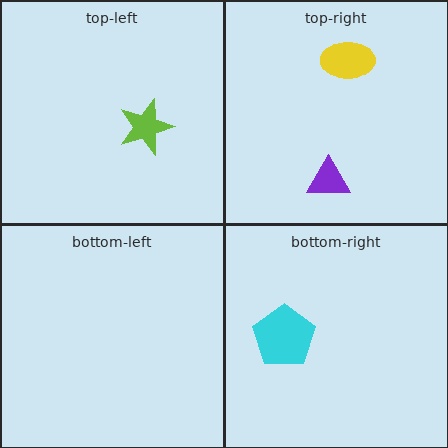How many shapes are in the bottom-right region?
1.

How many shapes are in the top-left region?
1.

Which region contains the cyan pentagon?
The bottom-right region.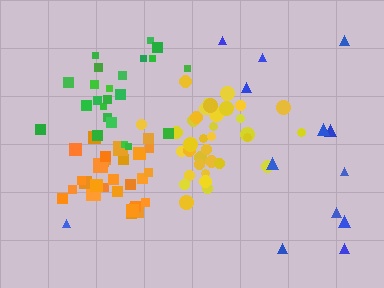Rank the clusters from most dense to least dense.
orange, yellow, green, blue.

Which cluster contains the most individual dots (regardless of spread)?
Yellow (35).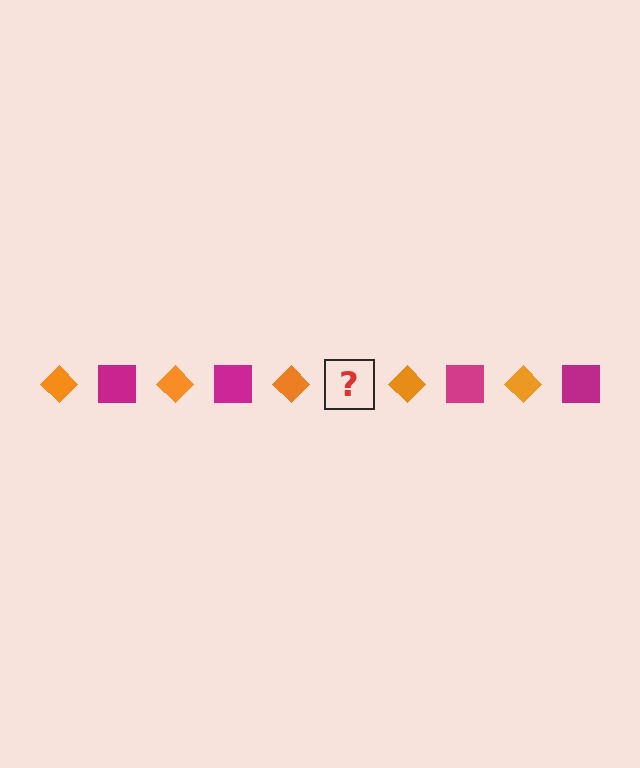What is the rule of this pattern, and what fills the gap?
The rule is that the pattern alternates between orange diamond and magenta square. The gap should be filled with a magenta square.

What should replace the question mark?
The question mark should be replaced with a magenta square.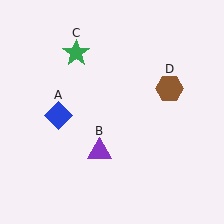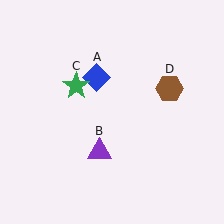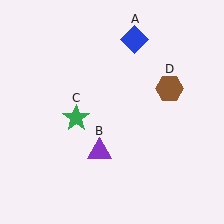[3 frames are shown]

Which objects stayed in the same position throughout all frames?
Purple triangle (object B) and brown hexagon (object D) remained stationary.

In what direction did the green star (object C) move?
The green star (object C) moved down.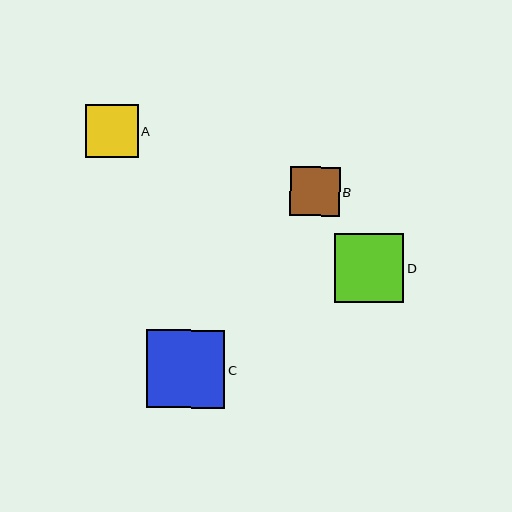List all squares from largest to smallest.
From largest to smallest: C, D, A, B.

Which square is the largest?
Square C is the largest with a size of approximately 78 pixels.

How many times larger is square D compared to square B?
Square D is approximately 1.4 times the size of square B.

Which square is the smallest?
Square B is the smallest with a size of approximately 49 pixels.